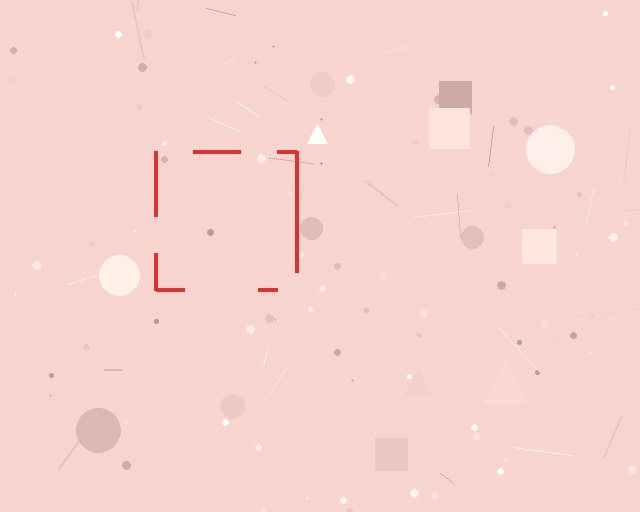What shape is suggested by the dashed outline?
The dashed outline suggests a square.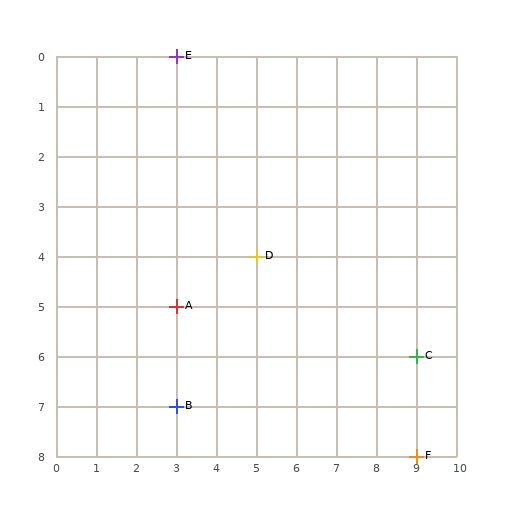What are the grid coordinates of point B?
Point B is at grid coordinates (3, 7).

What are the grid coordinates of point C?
Point C is at grid coordinates (9, 6).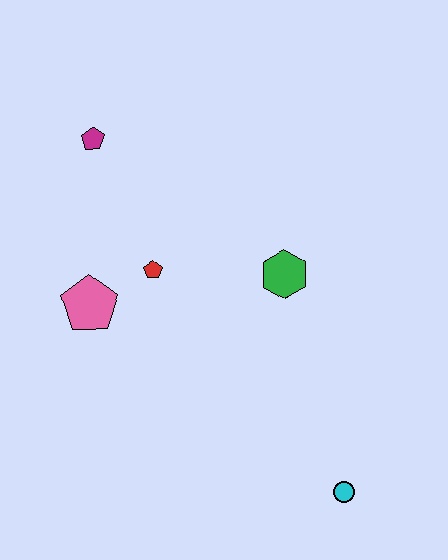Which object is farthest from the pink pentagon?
The cyan circle is farthest from the pink pentagon.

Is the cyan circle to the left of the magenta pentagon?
No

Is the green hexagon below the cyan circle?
No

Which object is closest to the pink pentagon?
The red pentagon is closest to the pink pentagon.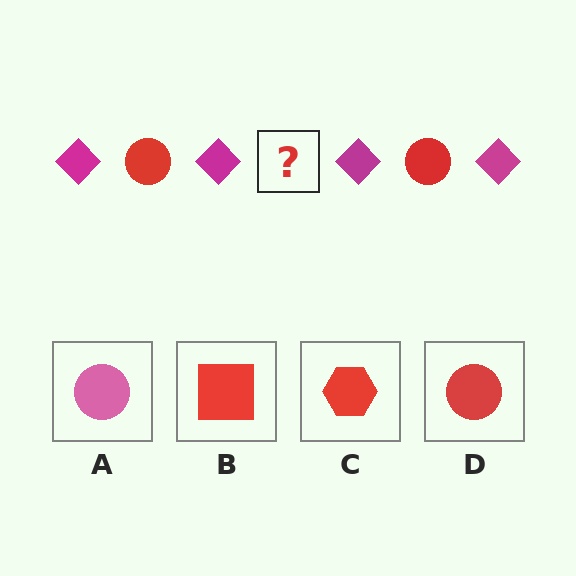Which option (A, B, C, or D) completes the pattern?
D.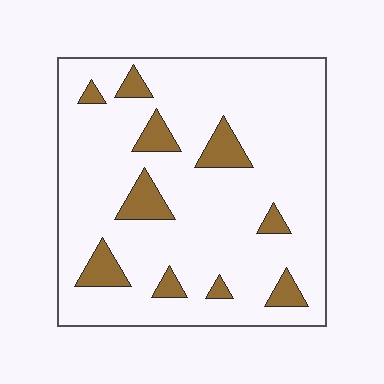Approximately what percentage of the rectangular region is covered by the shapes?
Approximately 15%.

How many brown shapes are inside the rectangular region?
10.